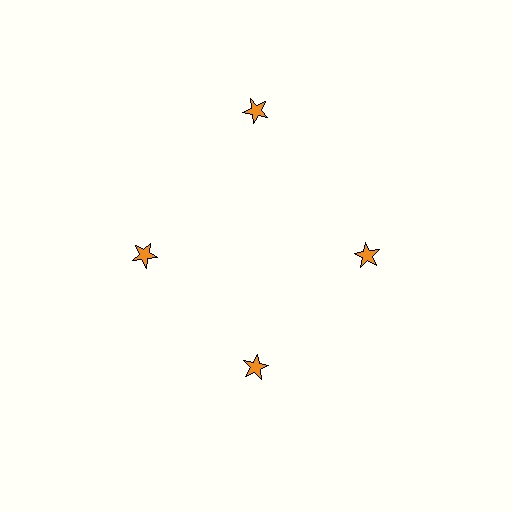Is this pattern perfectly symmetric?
No. The 4 orange stars are arranged in a ring, but one element near the 12 o'clock position is pushed outward from the center, breaking the 4-fold rotational symmetry.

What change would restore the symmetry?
The symmetry would be restored by moving it inward, back onto the ring so that all 4 stars sit at equal angles and equal distance from the center.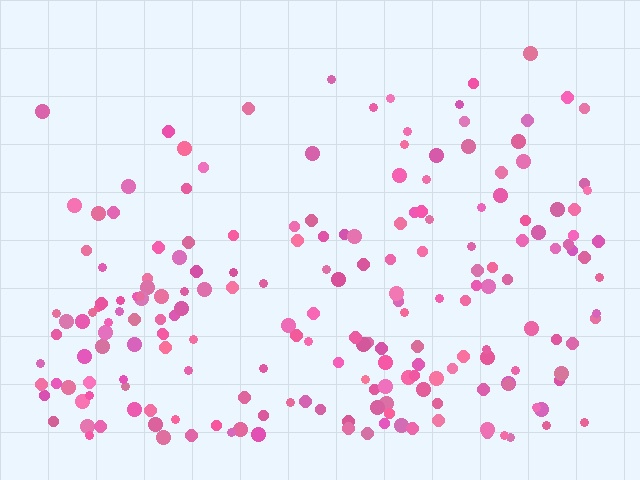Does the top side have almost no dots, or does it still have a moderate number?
Still a moderate number, just noticeably fewer than the bottom.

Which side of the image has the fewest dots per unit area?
The top.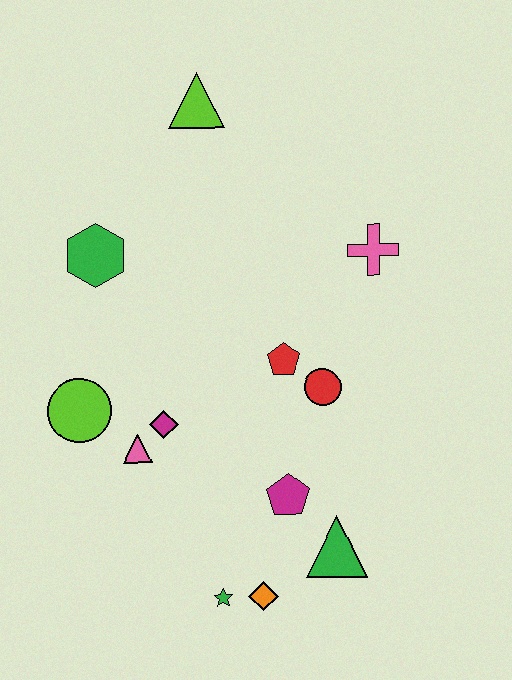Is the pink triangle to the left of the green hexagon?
No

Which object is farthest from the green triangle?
The lime triangle is farthest from the green triangle.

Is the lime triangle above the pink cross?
Yes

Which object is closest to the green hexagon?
The lime circle is closest to the green hexagon.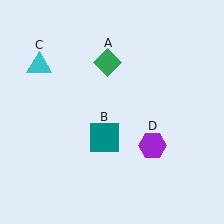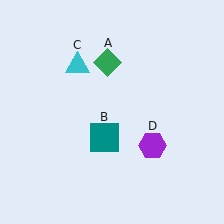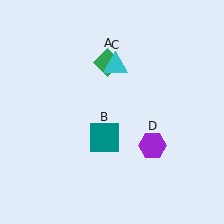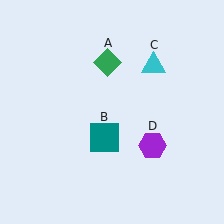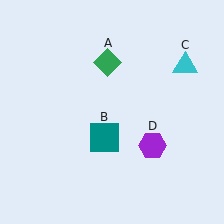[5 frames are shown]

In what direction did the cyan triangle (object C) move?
The cyan triangle (object C) moved right.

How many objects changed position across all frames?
1 object changed position: cyan triangle (object C).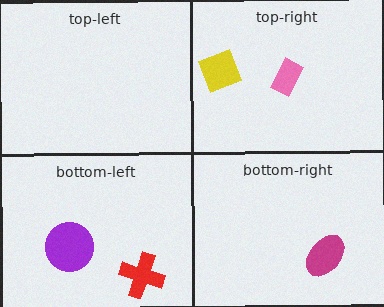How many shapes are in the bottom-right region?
1.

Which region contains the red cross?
The bottom-left region.